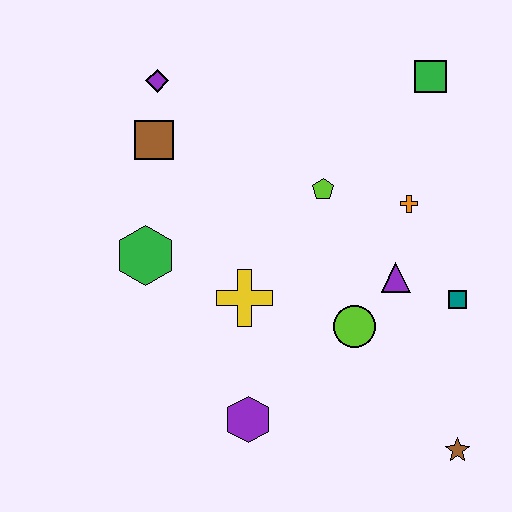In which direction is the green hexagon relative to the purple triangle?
The green hexagon is to the left of the purple triangle.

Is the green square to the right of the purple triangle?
Yes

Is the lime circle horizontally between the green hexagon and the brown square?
No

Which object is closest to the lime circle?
The purple triangle is closest to the lime circle.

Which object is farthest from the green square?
The purple hexagon is farthest from the green square.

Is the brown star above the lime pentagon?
No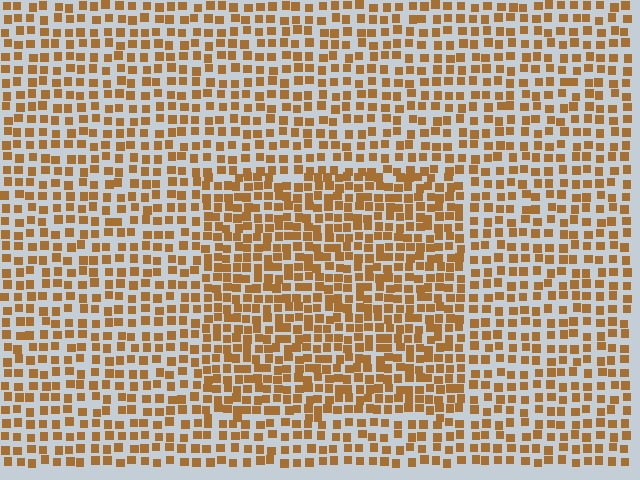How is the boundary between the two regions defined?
The boundary is defined by a change in element density (approximately 1.6x ratio). All elements are the same color, size, and shape.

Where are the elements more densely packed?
The elements are more densely packed inside the rectangle boundary.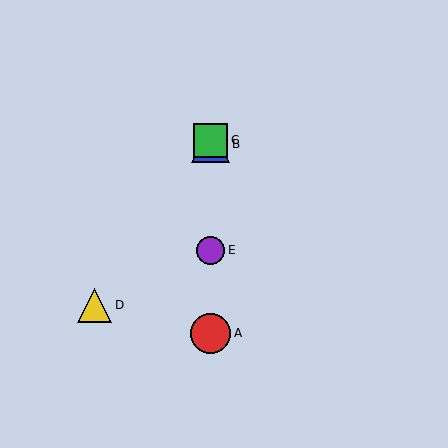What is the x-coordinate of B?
Object B is at x≈211.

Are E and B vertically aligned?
Yes, both are at x≈211.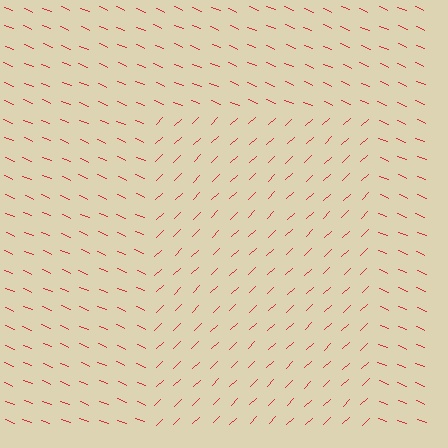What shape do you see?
I see a rectangle.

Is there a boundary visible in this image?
Yes, there is a texture boundary formed by a change in line orientation.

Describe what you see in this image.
The image is filled with small red line segments. A rectangle region in the image has lines oriented differently from the surrounding lines, creating a visible texture boundary.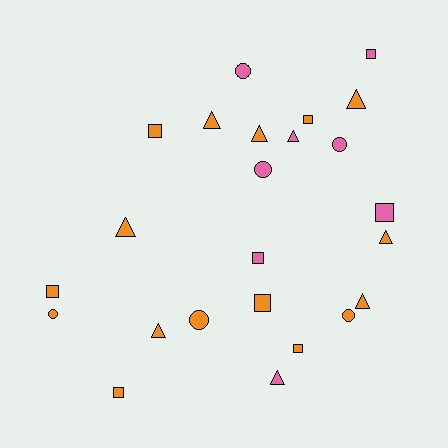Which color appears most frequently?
Orange, with 16 objects.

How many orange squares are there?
There are 6 orange squares.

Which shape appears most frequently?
Triangle, with 9 objects.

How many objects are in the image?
There are 24 objects.